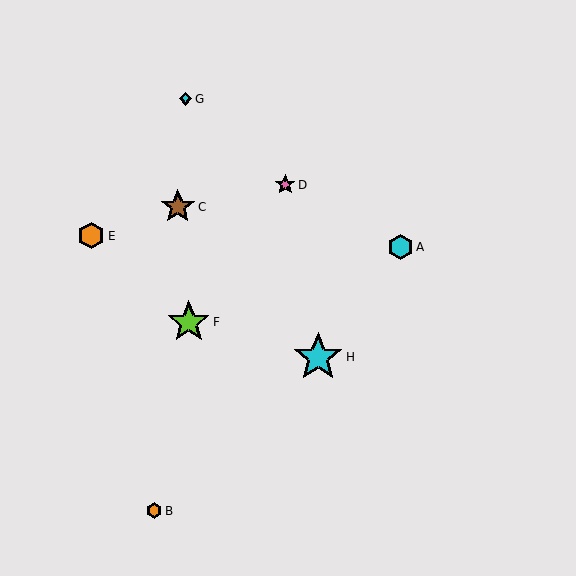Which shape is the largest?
The cyan star (labeled H) is the largest.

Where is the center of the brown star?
The center of the brown star is at (178, 207).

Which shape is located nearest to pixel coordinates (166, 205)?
The brown star (labeled C) at (178, 207) is nearest to that location.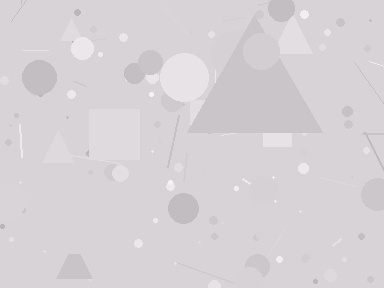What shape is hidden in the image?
A triangle is hidden in the image.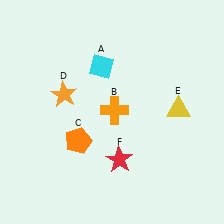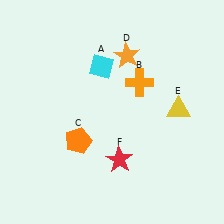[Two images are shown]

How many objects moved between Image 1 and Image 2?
2 objects moved between the two images.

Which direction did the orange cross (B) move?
The orange cross (B) moved up.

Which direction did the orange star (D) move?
The orange star (D) moved right.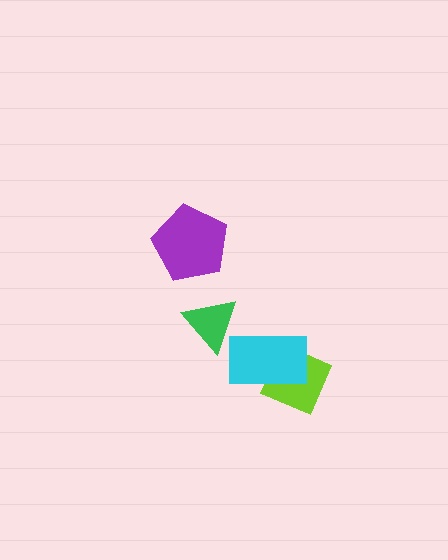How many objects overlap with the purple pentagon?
0 objects overlap with the purple pentagon.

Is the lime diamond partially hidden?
Yes, it is partially covered by another shape.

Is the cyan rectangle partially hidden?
No, no other shape covers it.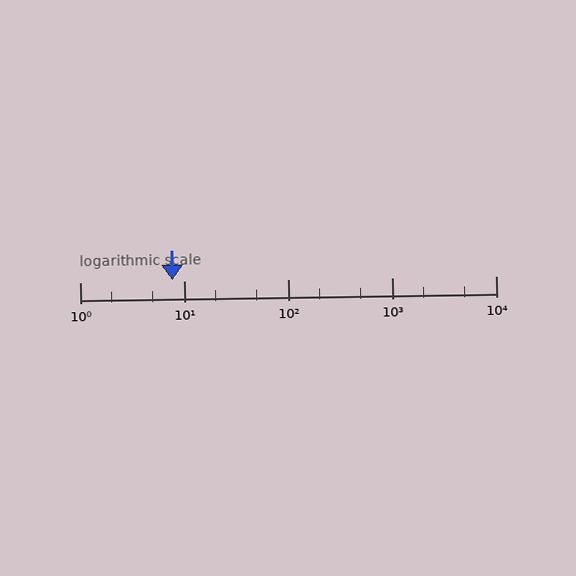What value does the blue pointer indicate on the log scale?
The pointer indicates approximately 7.7.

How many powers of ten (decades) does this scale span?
The scale spans 4 decades, from 1 to 10000.